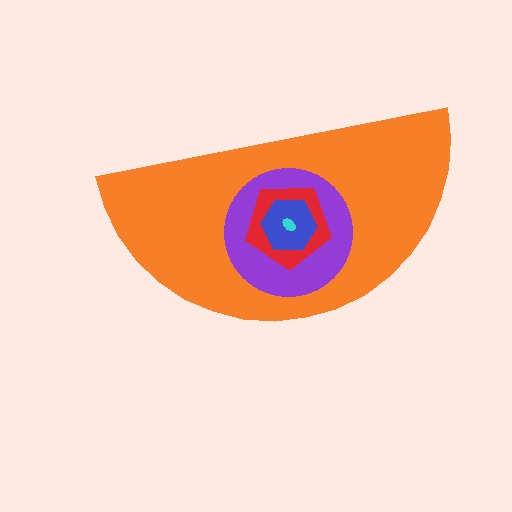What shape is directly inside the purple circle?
The red pentagon.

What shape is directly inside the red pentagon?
The blue hexagon.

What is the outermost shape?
The orange semicircle.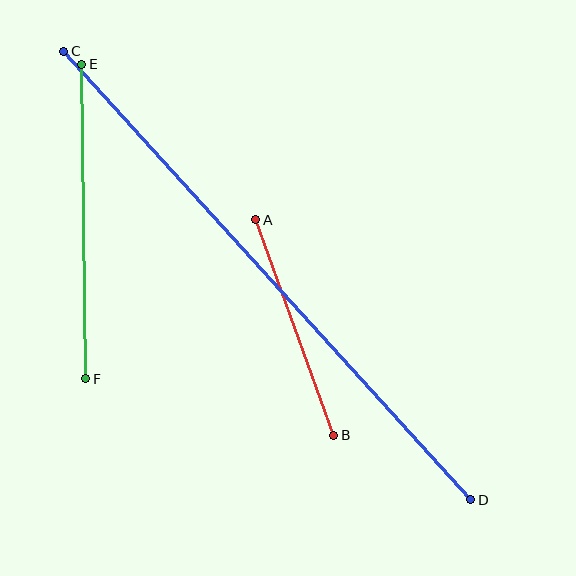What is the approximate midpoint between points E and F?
The midpoint is at approximately (84, 222) pixels.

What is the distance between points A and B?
The distance is approximately 229 pixels.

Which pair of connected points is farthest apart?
Points C and D are farthest apart.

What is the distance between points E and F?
The distance is approximately 314 pixels.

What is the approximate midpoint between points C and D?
The midpoint is at approximately (267, 275) pixels.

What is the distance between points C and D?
The distance is approximately 605 pixels.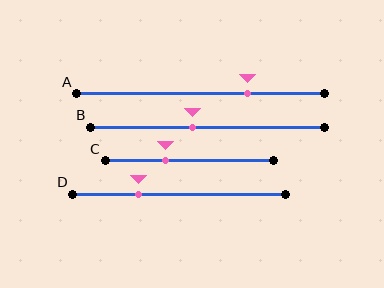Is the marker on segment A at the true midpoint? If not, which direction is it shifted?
No, the marker on segment A is shifted to the right by about 19% of the segment length.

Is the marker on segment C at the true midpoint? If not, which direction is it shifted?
No, the marker on segment C is shifted to the left by about 14% of the segment length.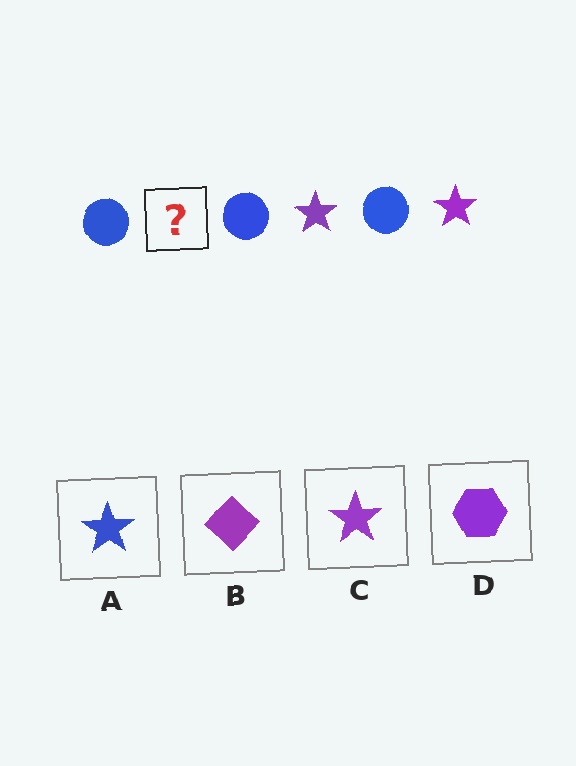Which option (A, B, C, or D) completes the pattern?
C.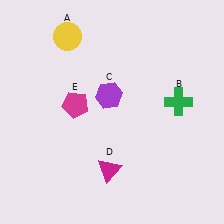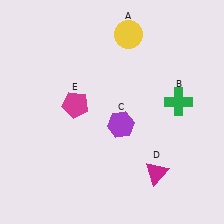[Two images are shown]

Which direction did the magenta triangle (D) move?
The magenta triangle (D) moved right.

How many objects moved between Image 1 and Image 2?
3 objects moved between the two images.